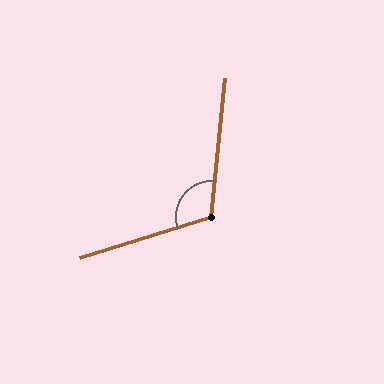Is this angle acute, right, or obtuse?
It is obtuse.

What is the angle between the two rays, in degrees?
Approximately 113 degrees.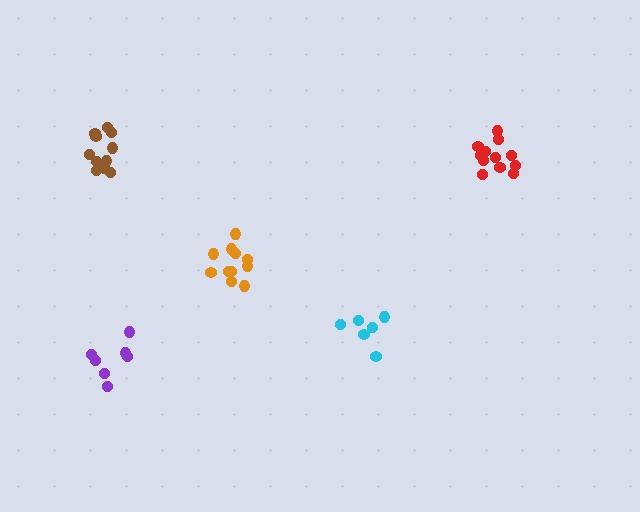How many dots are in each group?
Group 1: 6 dots, Group 2: 11 dots, Group 3: 7 dots, Group 4: 12 dots, Group 5: 12 dots (48 total).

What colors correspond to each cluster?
The clusters are colored: cyan, orange, purple, red, brown.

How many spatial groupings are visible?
There are 5 spatial groupings.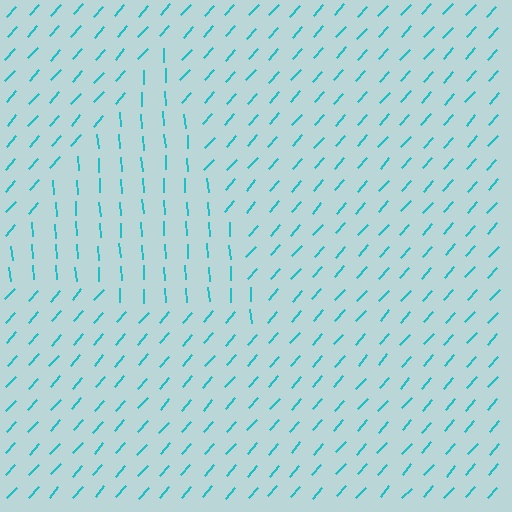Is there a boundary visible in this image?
Yes, there is a texture boundary formed by a change in line orientation.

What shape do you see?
I see a triangle.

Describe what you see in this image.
The image is filled with small cyan line segments. A triangle region in the image has lines oriented differently from the surrounding lines, creating a visible texture boundary.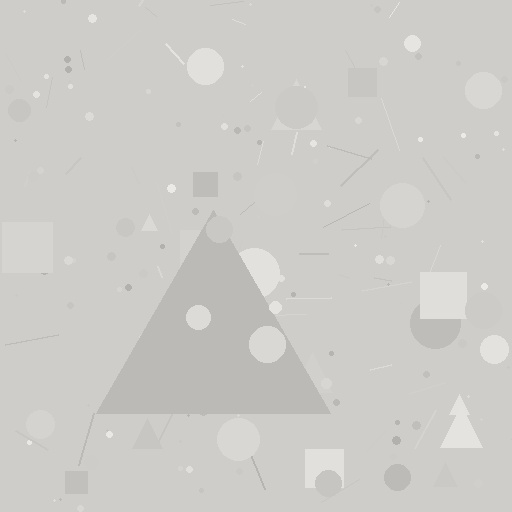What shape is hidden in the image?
A triangle is hidden in the image.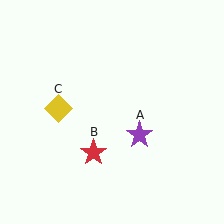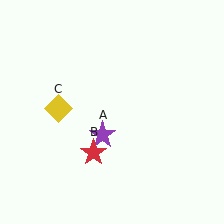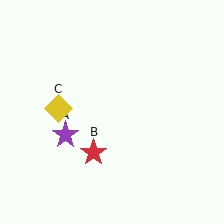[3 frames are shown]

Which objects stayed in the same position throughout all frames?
Red star (object B) and yellow diamond (object C) remained stationary.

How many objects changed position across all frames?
1 object changed position: purple star (object A).